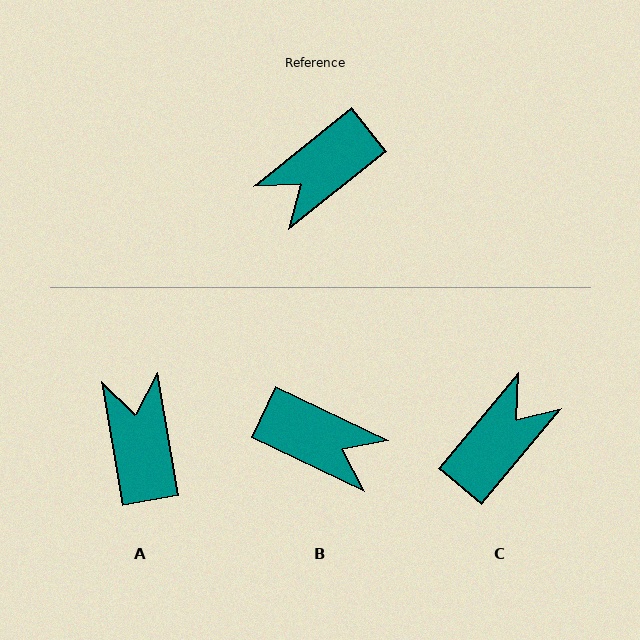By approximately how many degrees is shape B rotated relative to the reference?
Approximately 116 degrees counter-clockwise.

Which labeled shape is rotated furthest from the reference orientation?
C, about 169 degrees away.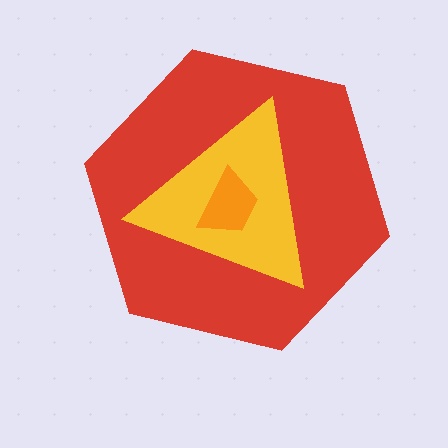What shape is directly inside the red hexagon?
The yellow triangle.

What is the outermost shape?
The red hexagon.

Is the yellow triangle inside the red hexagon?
Yes.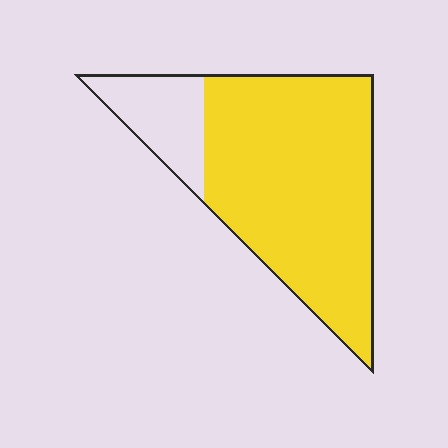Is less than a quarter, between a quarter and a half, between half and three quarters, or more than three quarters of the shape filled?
More than three quarters.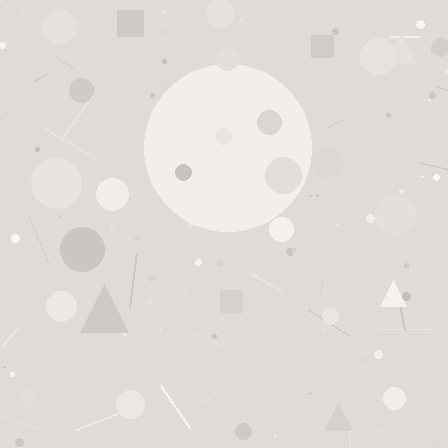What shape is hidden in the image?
A circle is hidden in the image.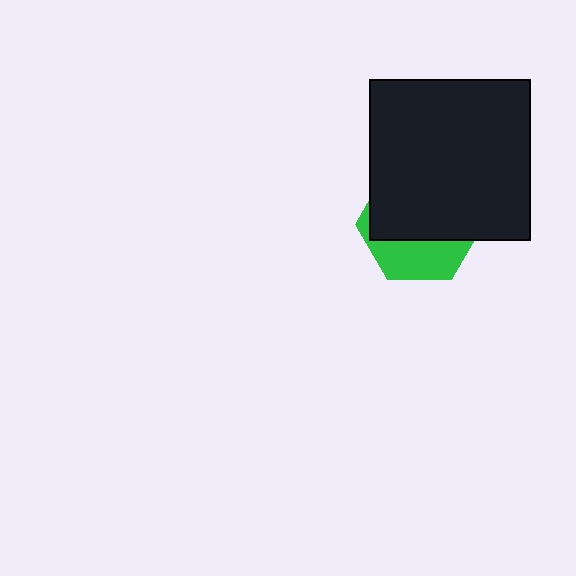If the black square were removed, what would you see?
You would see the complete green hexagon.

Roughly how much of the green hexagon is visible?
A small part of it is visible (roughly 34%).